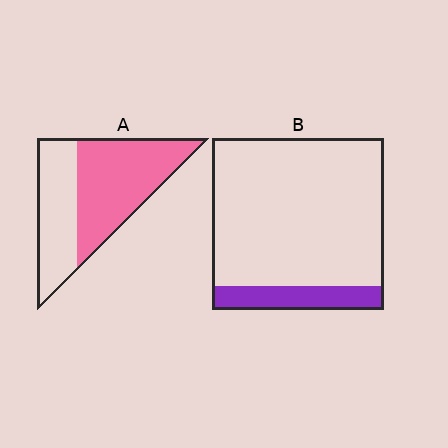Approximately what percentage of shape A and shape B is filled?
A is approximately 60% and B is approximately 15%.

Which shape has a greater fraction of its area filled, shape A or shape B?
Shape A.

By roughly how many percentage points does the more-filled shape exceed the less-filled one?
By roughly 45 percentage points (A over B).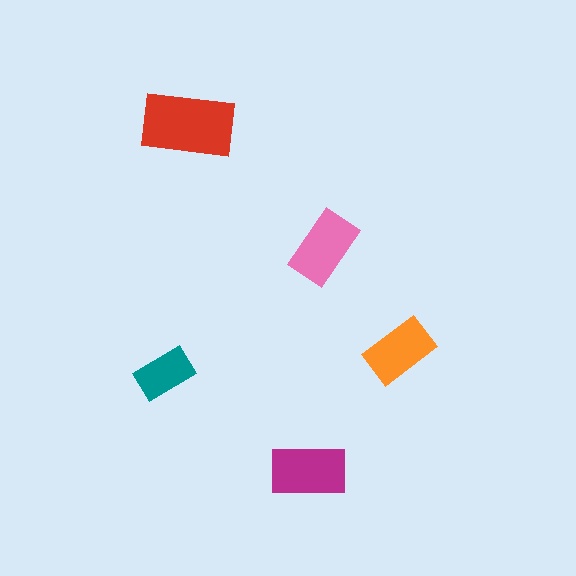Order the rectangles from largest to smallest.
the red one, the magenta one, the pink one, the orange one, the teal one.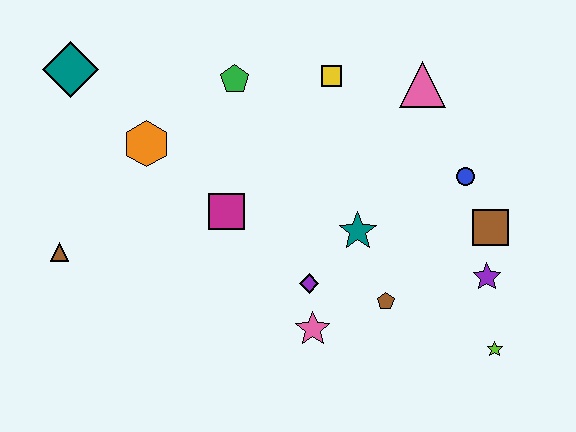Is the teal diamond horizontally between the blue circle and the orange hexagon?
No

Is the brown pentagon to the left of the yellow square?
No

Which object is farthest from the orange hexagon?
The lime star is farthest from the orange hexagon.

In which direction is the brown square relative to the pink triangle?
The brown square is below the pink triangle.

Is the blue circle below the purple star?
No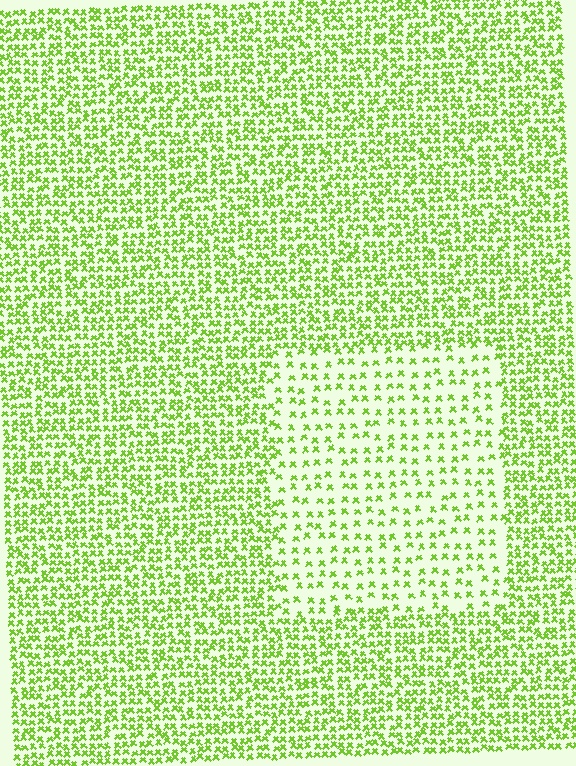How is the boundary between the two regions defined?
The boundary is defined by a change in element density (approximately 2.2x ratio). All elements are the same color, size, and shape.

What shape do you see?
I see a rectangle.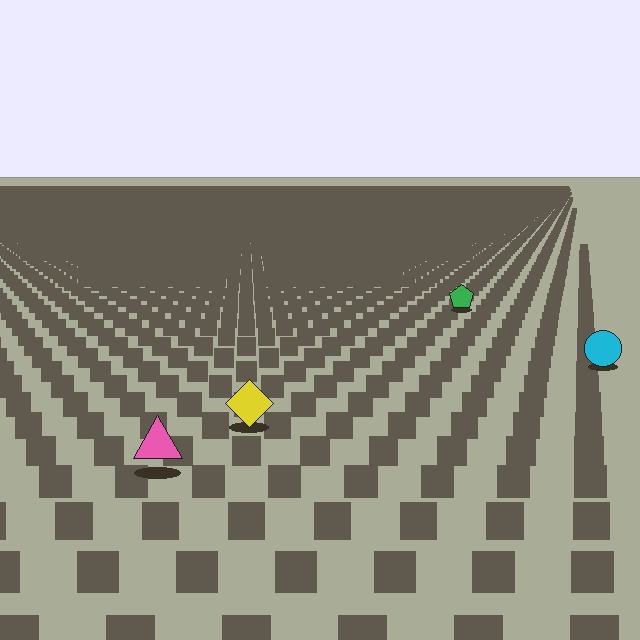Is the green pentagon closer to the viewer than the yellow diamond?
No. The yellow diamond is closer — you can tell from the texture gradient: the ground texture is coarser near it.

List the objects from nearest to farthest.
From nearest to farthest: the pink triangle, the yellow diamond, the cyan circle, the green pentagon.